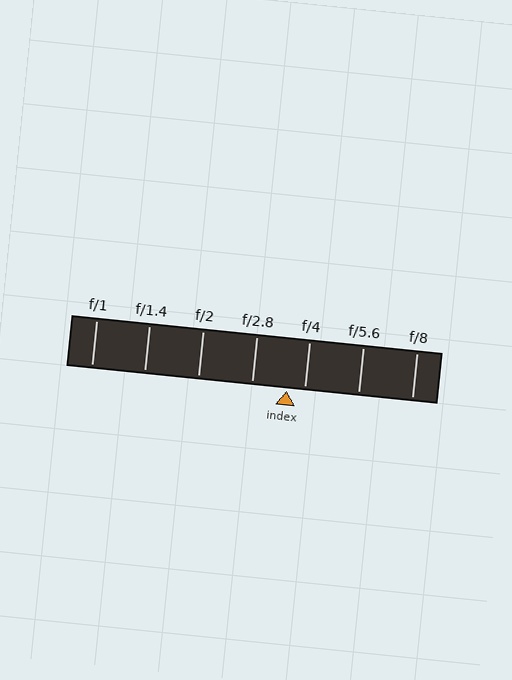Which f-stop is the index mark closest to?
The index mark is closest to f/4.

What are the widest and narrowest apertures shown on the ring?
The widest aperture shown is f/1 and the narrowest is f/8.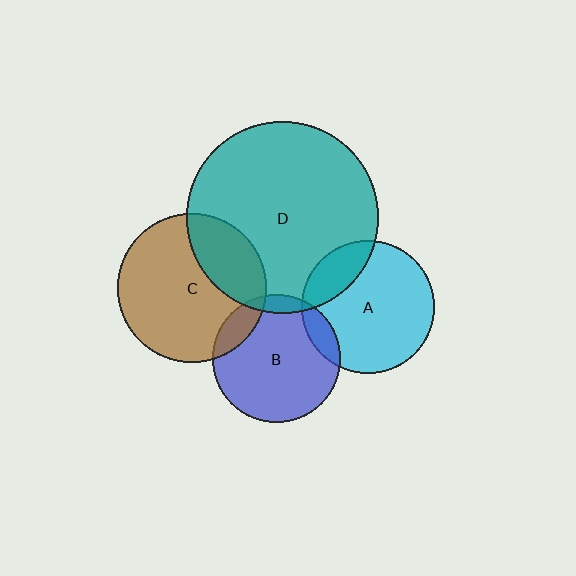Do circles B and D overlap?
Yes.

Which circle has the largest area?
Circle D (teal).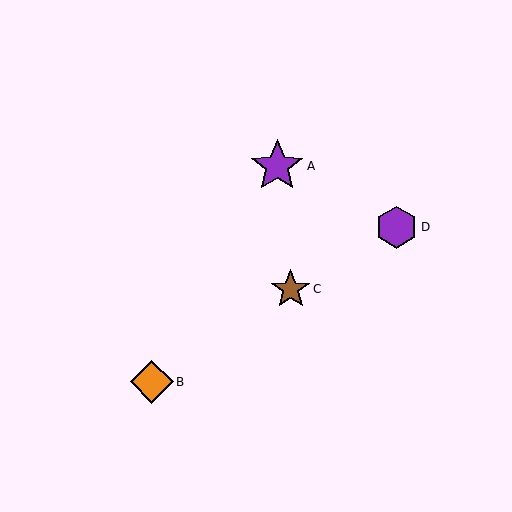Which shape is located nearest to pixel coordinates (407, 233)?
The purple hexagon (labeled D) at (397, 227) is nearest to that location.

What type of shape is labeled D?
Shape D is a purple hexagon.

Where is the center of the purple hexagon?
The center of the purple hexagon is at (397, 227).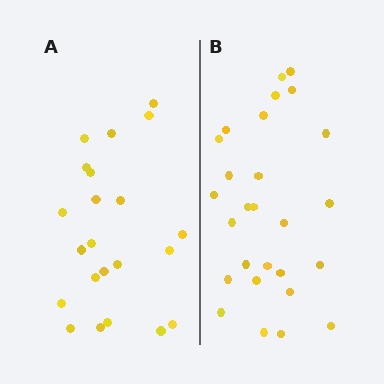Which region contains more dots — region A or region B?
Region B (the right region) has more dots.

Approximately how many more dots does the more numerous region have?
Region B has about 5 more dots than region A.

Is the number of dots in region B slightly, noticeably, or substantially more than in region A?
Region B has only slightly more — the two regions are fairly close. The ratio is roughly 1.2 to 1.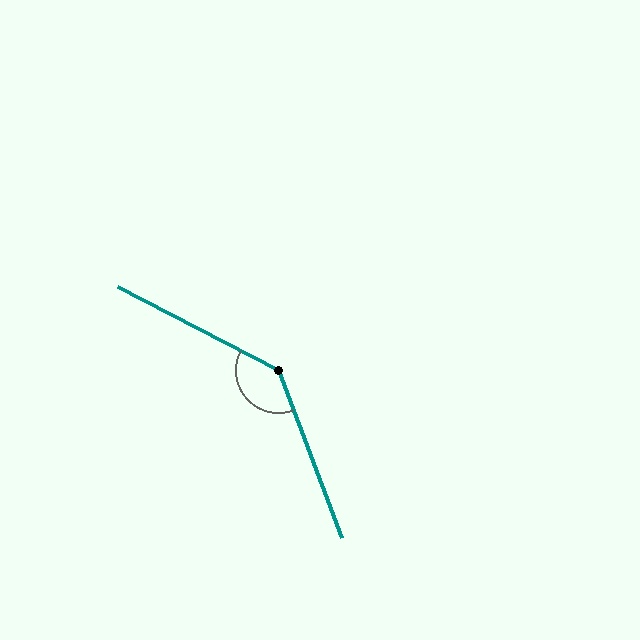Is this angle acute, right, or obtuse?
It is obtuse.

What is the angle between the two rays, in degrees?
Approximately 138 degrees.